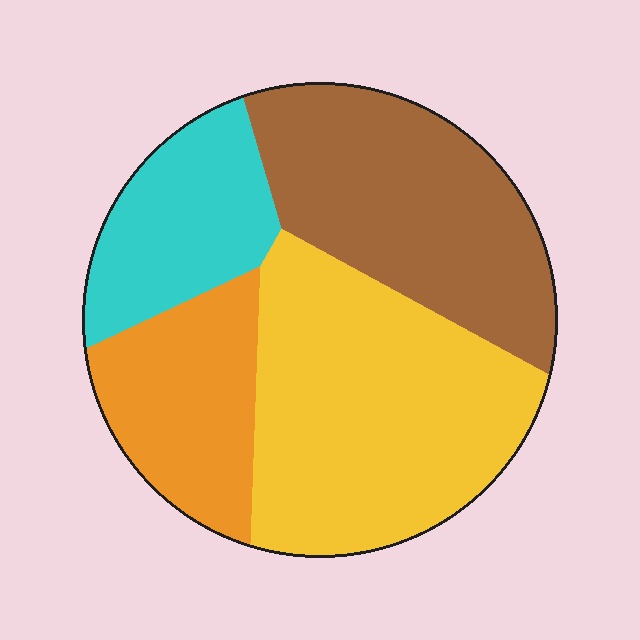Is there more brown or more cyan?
Brown.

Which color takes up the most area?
Yellow, at roughly 35%.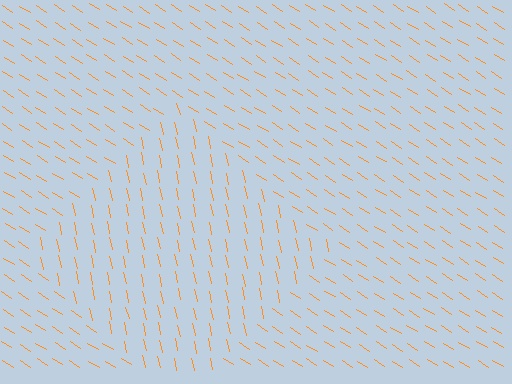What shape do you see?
I see a diamond.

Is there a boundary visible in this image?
Yes, there is a texture boundary formed by a change in line orientation.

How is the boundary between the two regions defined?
The boundary is defined purely by a change in line orientation (approximately 45 degrees difference). All lines are the same color and thickness.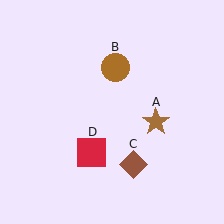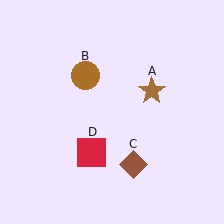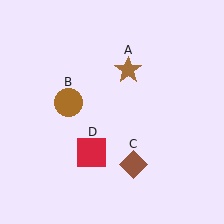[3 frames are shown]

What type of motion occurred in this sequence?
The brown star (object A), brown circle (object B) rotated counterclockwise around the center of the scene.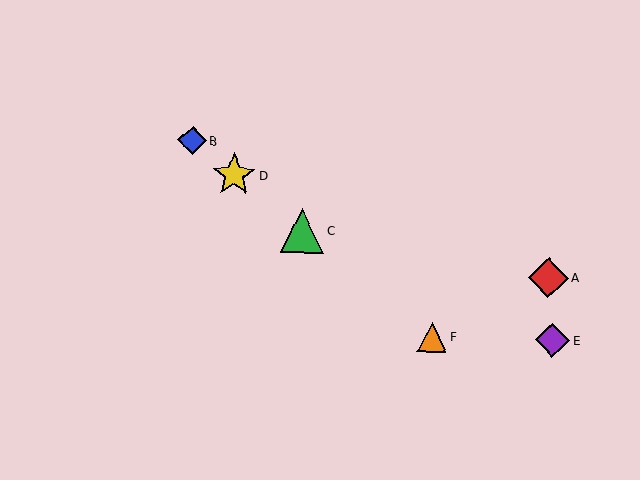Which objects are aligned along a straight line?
Objects B, C, D, F are aligned along a straight line.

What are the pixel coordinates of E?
Object E is at (552, 340).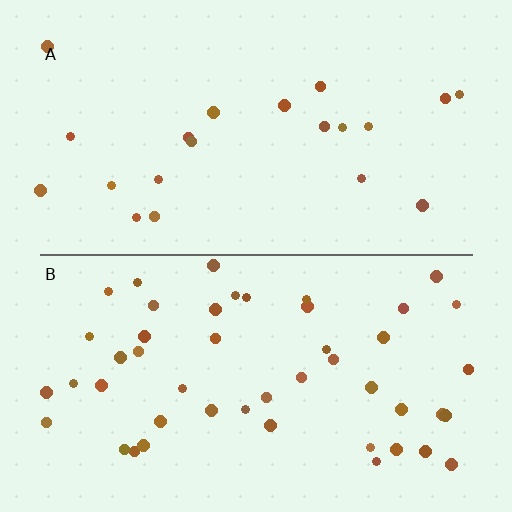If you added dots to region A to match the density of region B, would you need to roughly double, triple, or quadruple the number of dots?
Approximately double.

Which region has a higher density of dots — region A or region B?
B (the bottom).